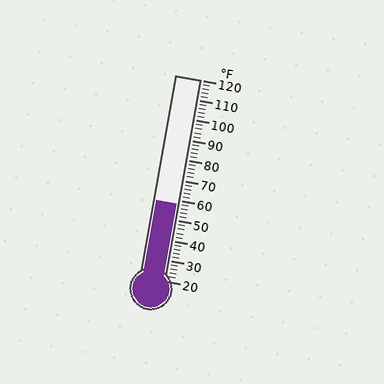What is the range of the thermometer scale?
The thermometer scale ranges from 20°F to 120°F.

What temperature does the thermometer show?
The thermometer shows approximately 58°F.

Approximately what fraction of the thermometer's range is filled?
The thermometer is filled to approximately 40% of its range.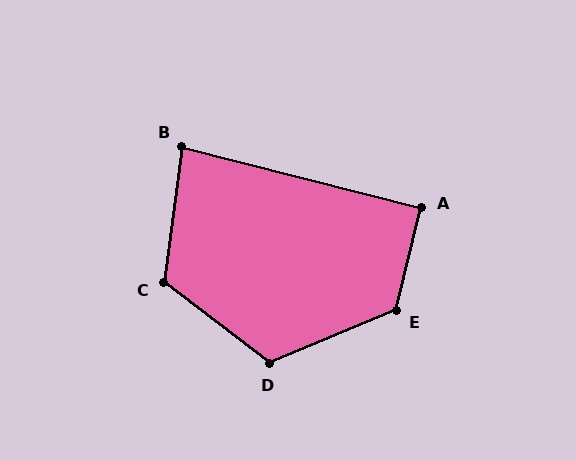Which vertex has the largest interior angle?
E, at approximately 126 degrees.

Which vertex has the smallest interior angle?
B, at approximately 83 degrees.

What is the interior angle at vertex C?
Approximately 120 degrees (obtuse).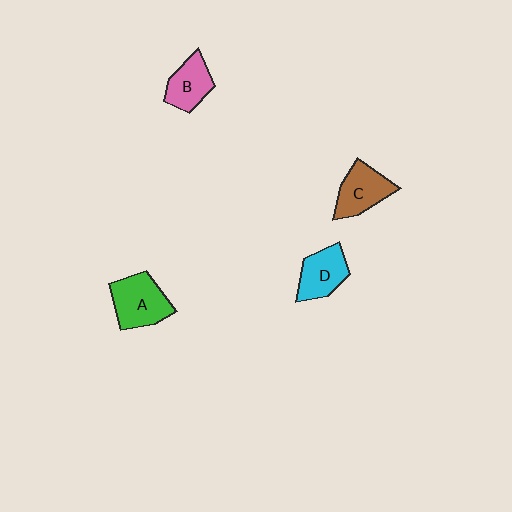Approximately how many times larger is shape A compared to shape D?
Approximately 1.2 times.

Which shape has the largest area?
Shape A (green).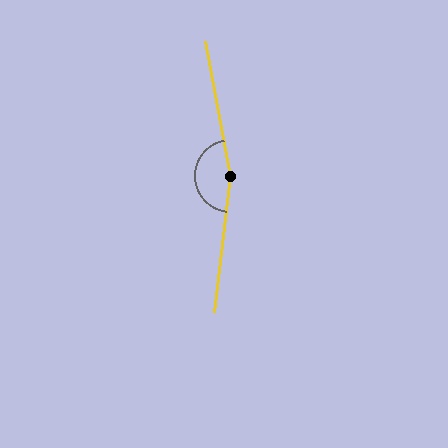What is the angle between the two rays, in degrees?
Approximately 162 degrees.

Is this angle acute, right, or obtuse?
It is obtuse.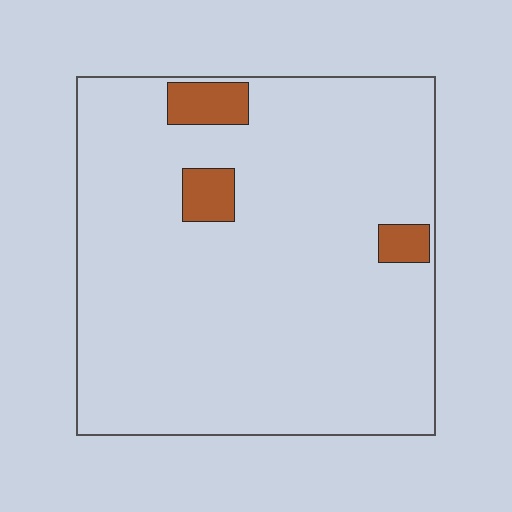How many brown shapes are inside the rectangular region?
3.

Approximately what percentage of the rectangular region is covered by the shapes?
Approximately 5%.